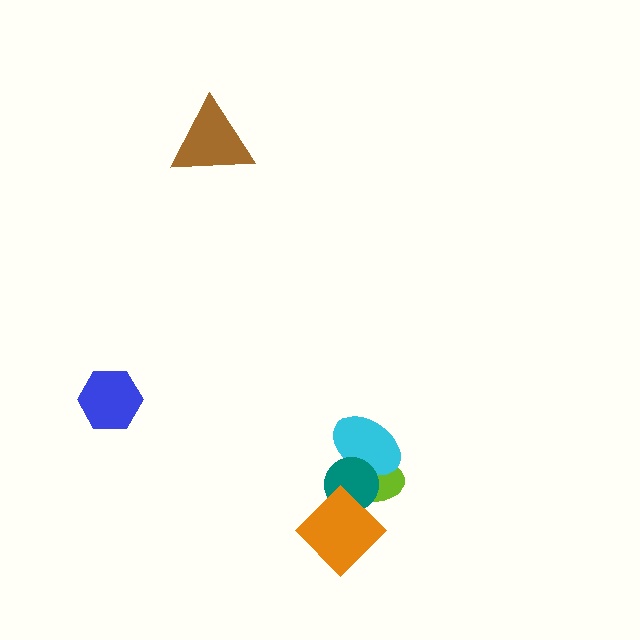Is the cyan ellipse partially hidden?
Yes, it is partially covered by another shape.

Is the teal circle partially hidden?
Yes, it is partially covered by another shape.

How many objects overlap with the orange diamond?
2 objects overlap with the orange diamond.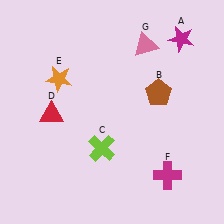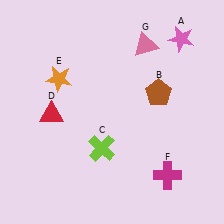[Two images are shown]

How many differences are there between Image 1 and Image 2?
There is 1 difference between the two images.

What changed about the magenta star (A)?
In Image 1, A is magenta. In Image 2, it changed to pink.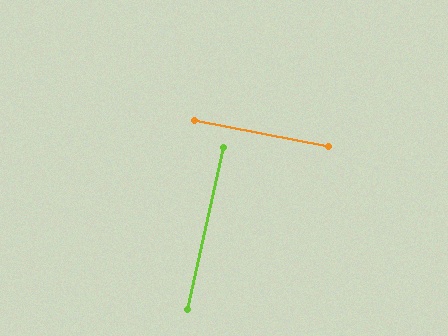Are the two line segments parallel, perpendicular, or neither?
Perpendicular — they meet at approximately 89°.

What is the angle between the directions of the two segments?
Approximately 89 degrees.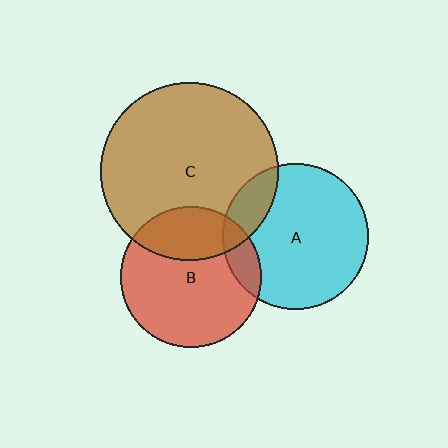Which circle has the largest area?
Circle C (brown).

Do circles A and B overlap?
Yes.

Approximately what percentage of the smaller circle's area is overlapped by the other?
Approximately 10%.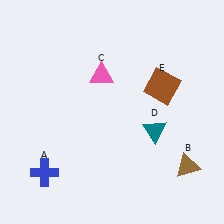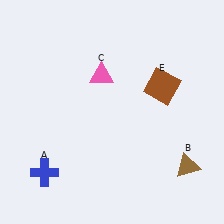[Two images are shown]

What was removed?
The teal triangle (D) was removed in Image 2.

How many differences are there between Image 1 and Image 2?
There is 1 difference between the two images.